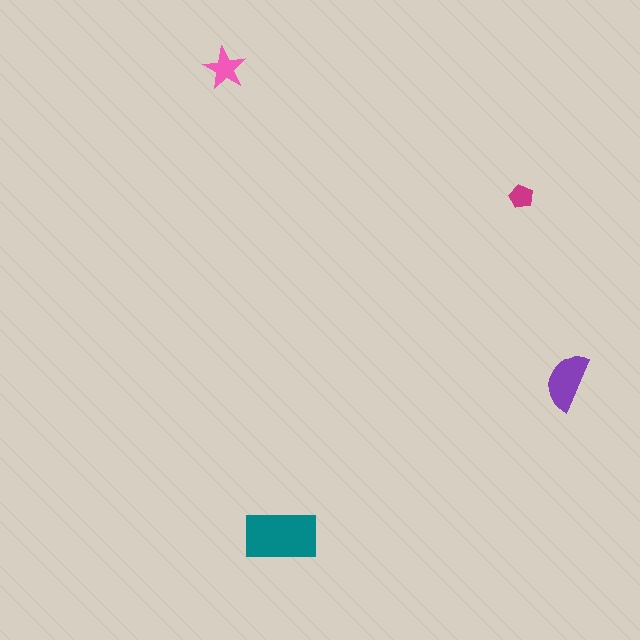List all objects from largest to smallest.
The teal rectangle, the purple semicircle, the pink star, the magenta pentagon.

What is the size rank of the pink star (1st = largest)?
3rd.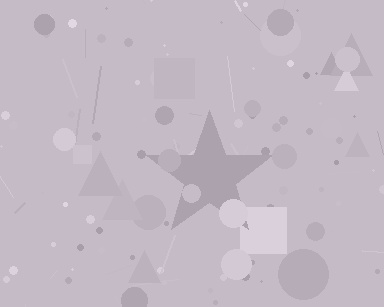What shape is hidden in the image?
A star is hidden in the image.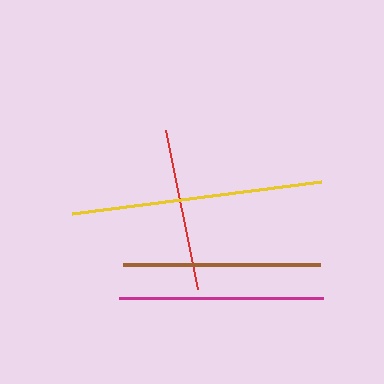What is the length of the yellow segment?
The yellow segment is approximately 251 pixels long.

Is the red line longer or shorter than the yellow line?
The yellow line is longer than the red line.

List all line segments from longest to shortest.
From longest to shortest: yellow, magenta, brown, red.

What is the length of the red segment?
The red segment is approximately 162 pixels long.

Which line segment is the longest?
The yellow line is the longest at approximately 251 pixels.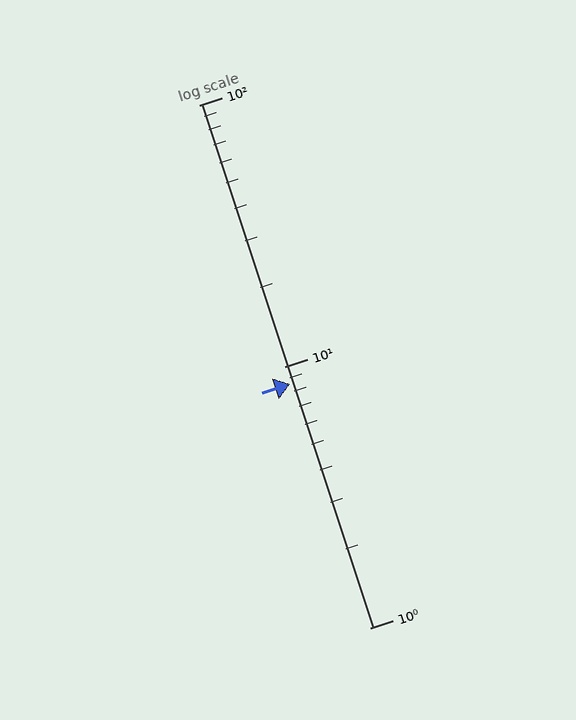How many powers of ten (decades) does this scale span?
The scale spans 2 decades, from 1 to 100.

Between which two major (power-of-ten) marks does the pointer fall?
The pointer is between 1 and 10.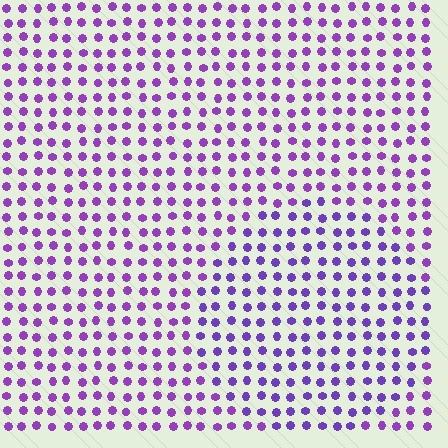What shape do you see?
I see a circle.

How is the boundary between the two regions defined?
The boundary is defined purely by a slight shift in hue (about 19 degrees). Spacing, size, and orientation are identical on both sides.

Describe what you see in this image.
The image is filled with small purple elements in a uniform arrangement. A circle-shaped region is visible where the elements are tinted to a slightly different hue, forming a subtle color boundary.